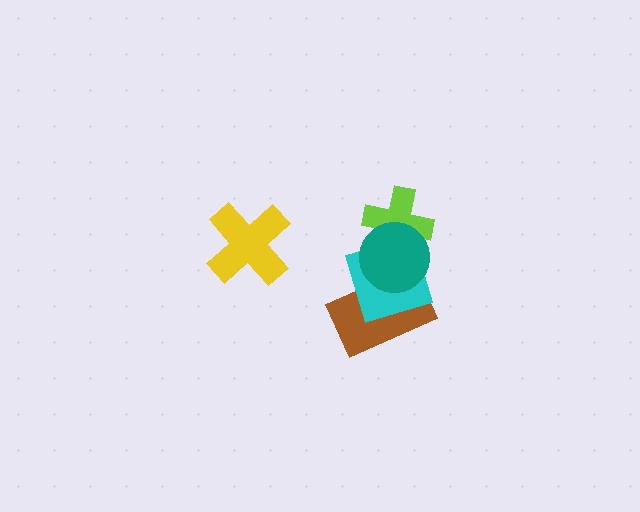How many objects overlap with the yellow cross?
0 objects overlap with the yellow cross.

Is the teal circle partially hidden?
No, no other shape covers it.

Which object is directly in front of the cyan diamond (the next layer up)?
The lime cross is directly in front of the cyan diamond.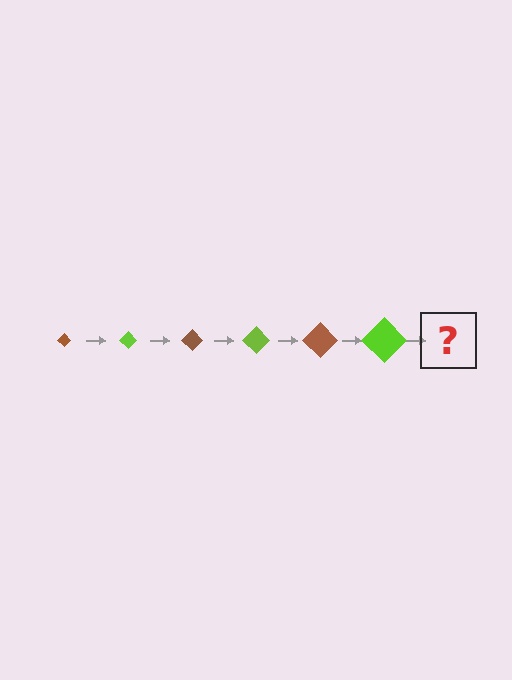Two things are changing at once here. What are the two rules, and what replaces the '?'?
The two rules are that the diamond grows larger each step and the color cycles through brown and lime. The '?' should be a brown diamond, larger than the previous one.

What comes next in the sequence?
The next element should be a brown diamond, larger than the previous one.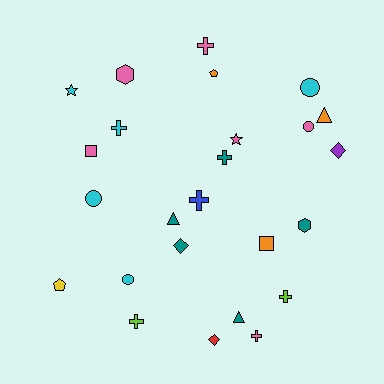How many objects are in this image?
There are 25 objects.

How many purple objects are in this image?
There is 1 purple object.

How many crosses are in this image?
There are 7 crosses.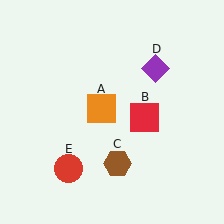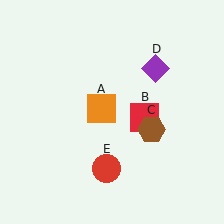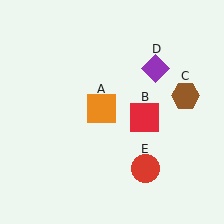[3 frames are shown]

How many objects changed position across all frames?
2 objects changed position: brown hexagon (object C), red circle (object E).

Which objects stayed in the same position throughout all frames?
Orange square (object A) and red square (object B) and purple diamond (object D) remained stationary.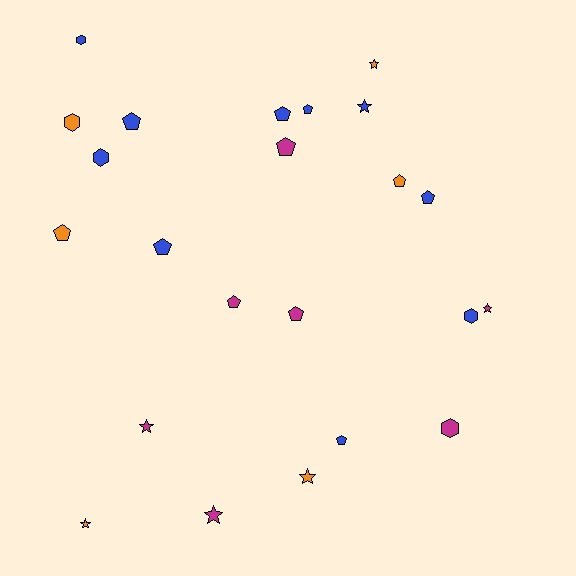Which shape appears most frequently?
Pentagon, with 11 objects.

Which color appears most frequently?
Blue, with 10 objects.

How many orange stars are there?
There are 3 orange stars.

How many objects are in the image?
There are 23 objects.